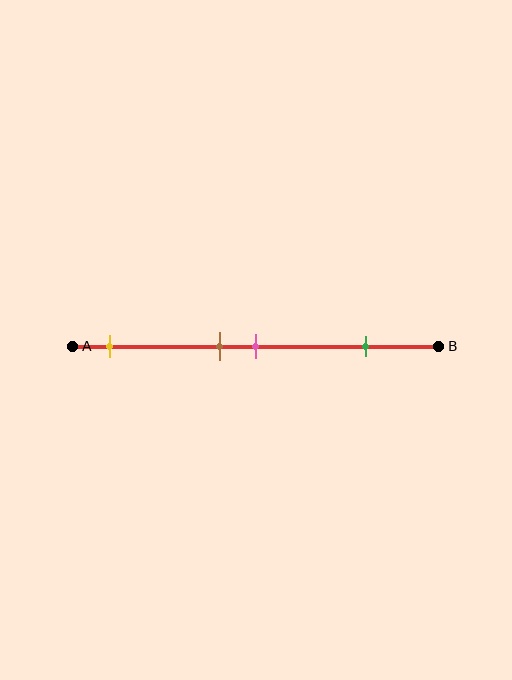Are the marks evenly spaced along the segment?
No, the marks are not evenly spaced.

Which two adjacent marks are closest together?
The brown and pink marks are the closest adjacent pair.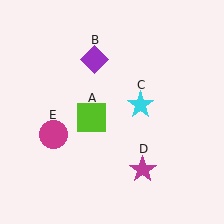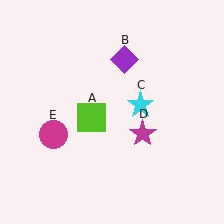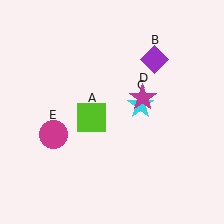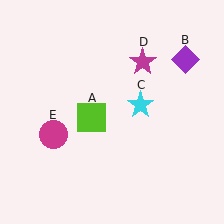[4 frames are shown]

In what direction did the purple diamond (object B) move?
The purple diamond (object B) moved right.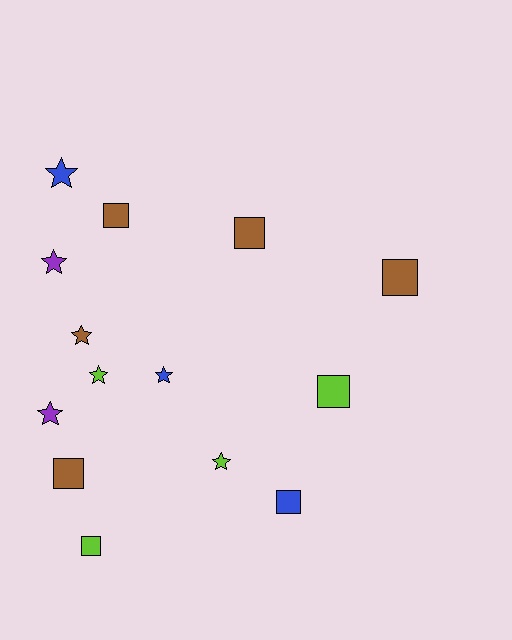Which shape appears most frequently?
Square, with 7 objects.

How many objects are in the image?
There are 14 objects.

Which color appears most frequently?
Brown, with 5 objects.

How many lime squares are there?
There are 2 lime squares.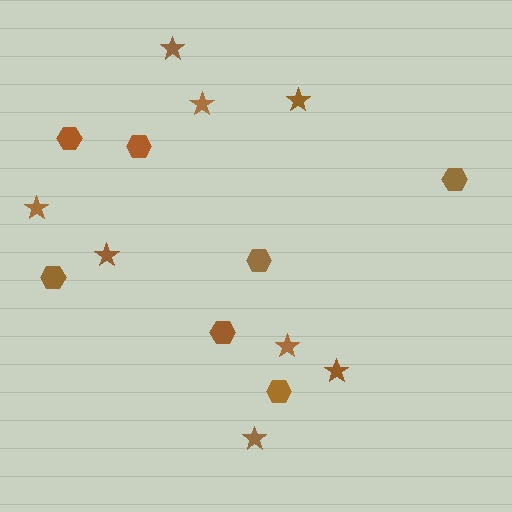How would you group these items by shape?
There are 2 groups: one group of hexagons (7) and one group of stars (8).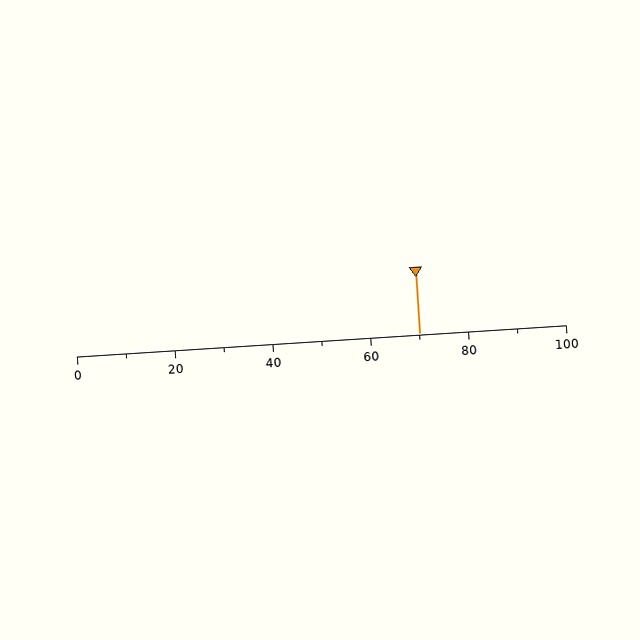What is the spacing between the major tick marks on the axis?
The major ticks are spaced 20 apart.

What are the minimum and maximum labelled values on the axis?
The axis runs from 0 to 100.